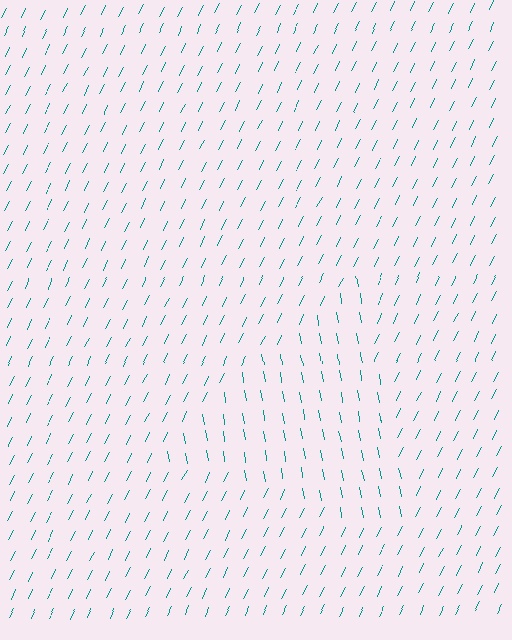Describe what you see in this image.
The image is filled with small teal line segments. A triangle region in the image has lines oriented differently from the surrounding lines, creating a visible texture boundary.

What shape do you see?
I see a triangle.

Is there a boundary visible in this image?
Yes, there is a texture boundary formed by a change in line orientation.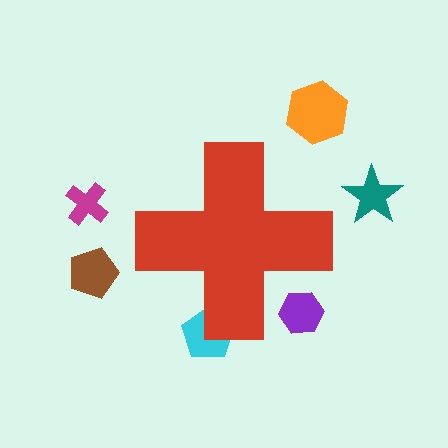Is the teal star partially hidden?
No, the teal star is fully visible.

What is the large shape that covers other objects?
A red cross.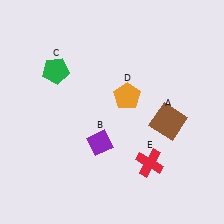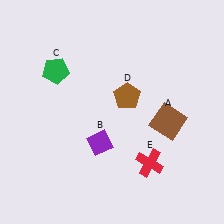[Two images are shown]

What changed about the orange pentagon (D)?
In Image 1, D is orange. In Image 2, it changed to brown.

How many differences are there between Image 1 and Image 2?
There is 1 difference between the two images.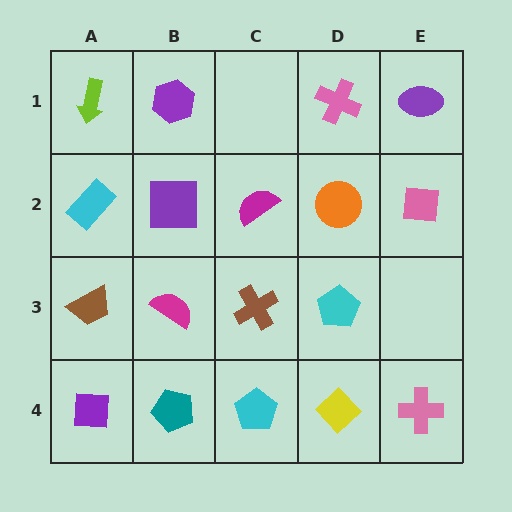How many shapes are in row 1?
4 shapes.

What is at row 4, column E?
A pink cross.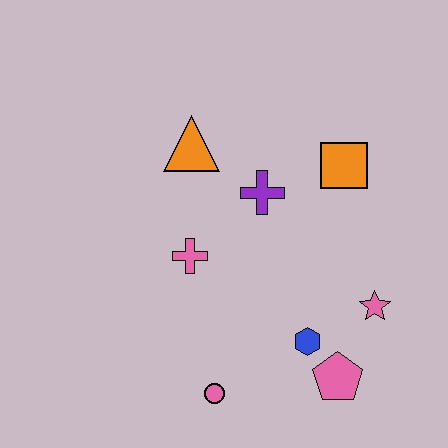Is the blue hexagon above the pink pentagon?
Yes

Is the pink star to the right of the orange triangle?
Yes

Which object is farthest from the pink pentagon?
The orange triangle is farthest from the pink pentagon.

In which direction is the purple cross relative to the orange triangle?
The purple cross is to the right of the orange triangle.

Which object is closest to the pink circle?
The blue hexagon is closest to the pink circle.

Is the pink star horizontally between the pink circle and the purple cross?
No